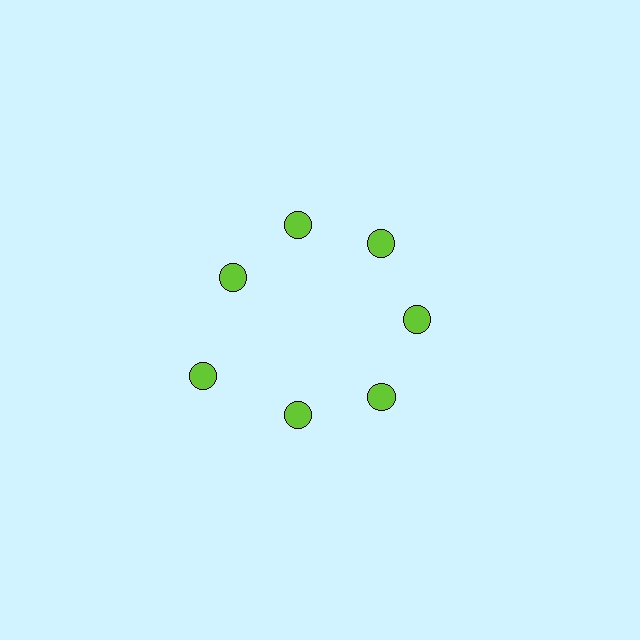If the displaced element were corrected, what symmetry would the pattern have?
It would have 7-fold rotational symmetry — the pattern would map onto itself every 51 degrees.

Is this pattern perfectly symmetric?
No. The 7 lime circles are arranged in a ring, but one element near the 8 o'clock position is pushed outward from the center, breaking the 7-fold rotational symmetry.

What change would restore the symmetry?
The symmetry would be restored by moving it inward, back onto the ring so that all 7 circles sit at equal angles and equal distance from the center.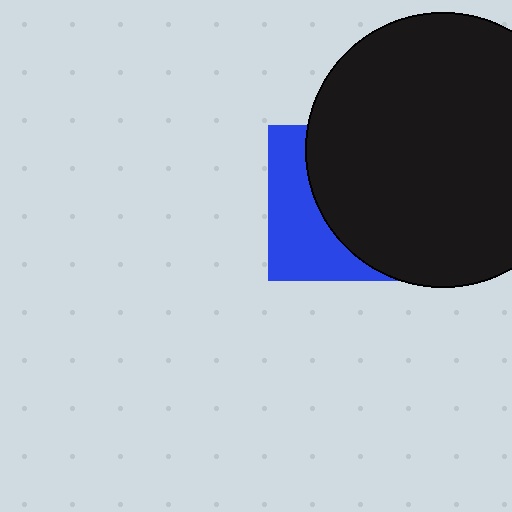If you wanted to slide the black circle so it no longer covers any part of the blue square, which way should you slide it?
Slide it right — that is the most direct way to separate the two shapes.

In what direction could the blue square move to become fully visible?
The blue square could move left. That would shift it out from behind the black circle entirely.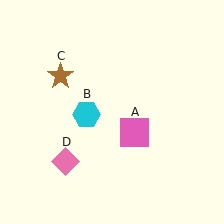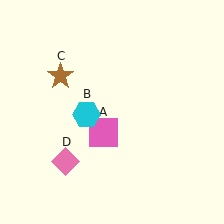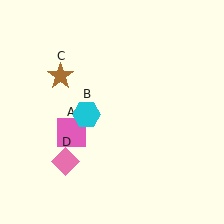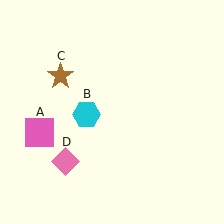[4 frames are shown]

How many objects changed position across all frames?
1 object changed position: pink square (object A).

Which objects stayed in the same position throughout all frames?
Cyan hexagon (object B) and brown star (object C) and pink diamond (object D) remained stationary.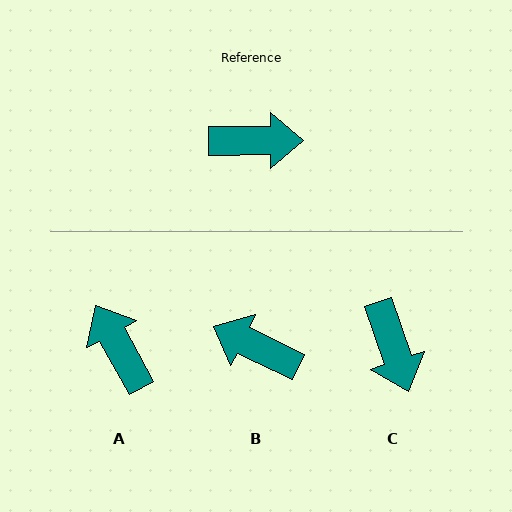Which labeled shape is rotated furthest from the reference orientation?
B, about 154 degrees away.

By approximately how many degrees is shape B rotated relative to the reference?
Approximately 154 degrees counter-clockwise.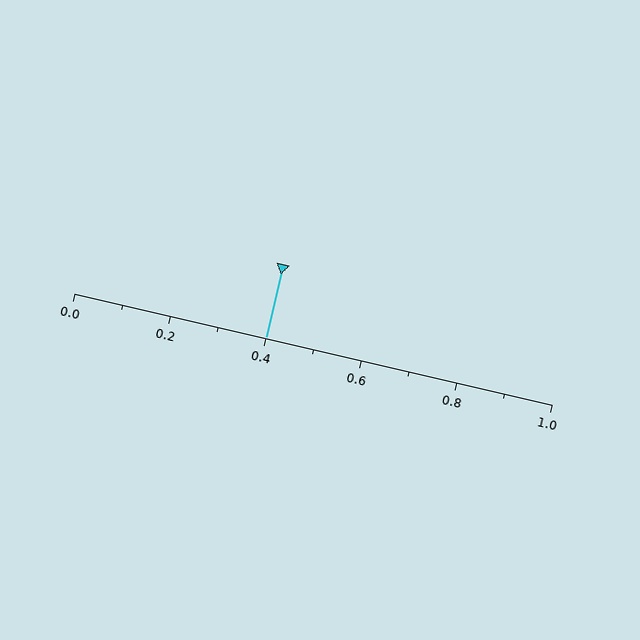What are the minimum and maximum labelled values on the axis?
The axis runs from 0.0 to 1.0.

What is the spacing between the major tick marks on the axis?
The major ticks are spaced 0.2 apart.